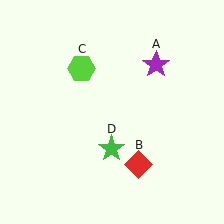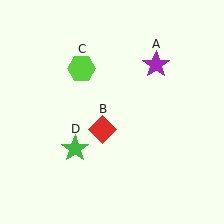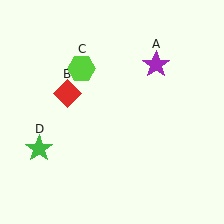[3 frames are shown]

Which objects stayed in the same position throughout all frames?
Purple star (object A) and lime hexagon (object C) remained stationary.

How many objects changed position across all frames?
2 objects changed position: red diamond (object B), green star (object D).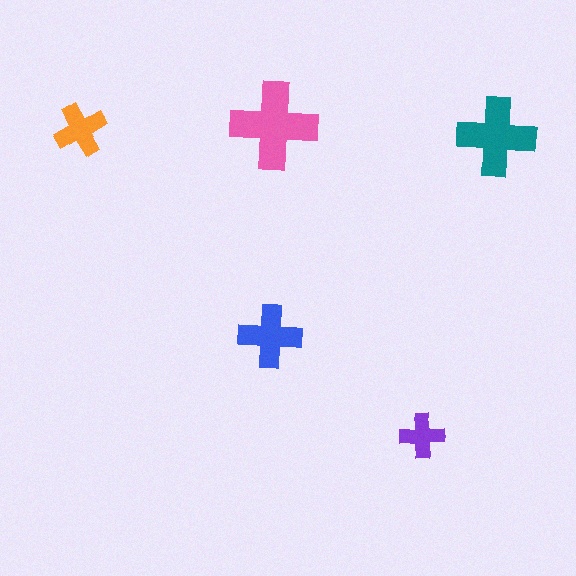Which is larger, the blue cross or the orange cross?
The blue one.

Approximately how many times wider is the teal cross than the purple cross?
About 2 times wider.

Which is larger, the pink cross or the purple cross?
The pink one.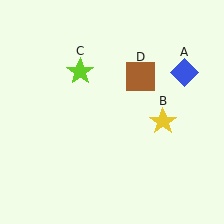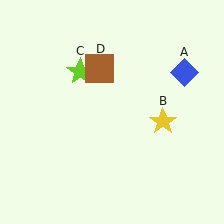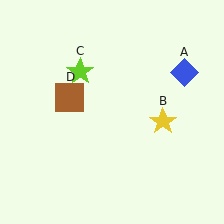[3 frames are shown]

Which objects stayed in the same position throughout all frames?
Blue diamond (object A) and yellow star (object B) and lime star (object C) remained stationary.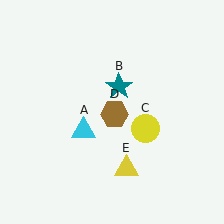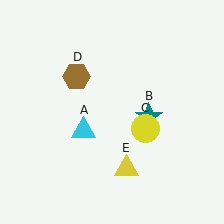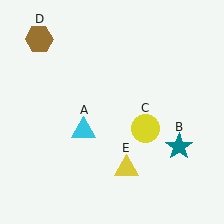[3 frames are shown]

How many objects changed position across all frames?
2 objects changed position: teal star (object B), brown hexagon (object D).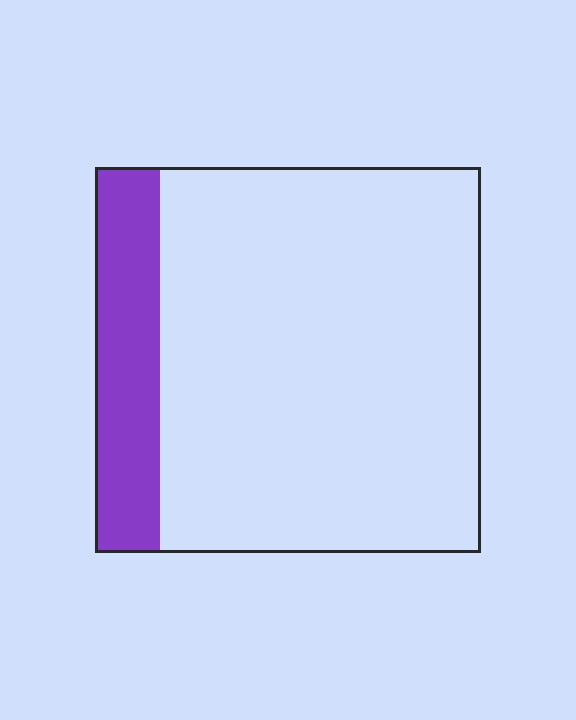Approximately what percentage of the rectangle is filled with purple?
Approximately 15%.